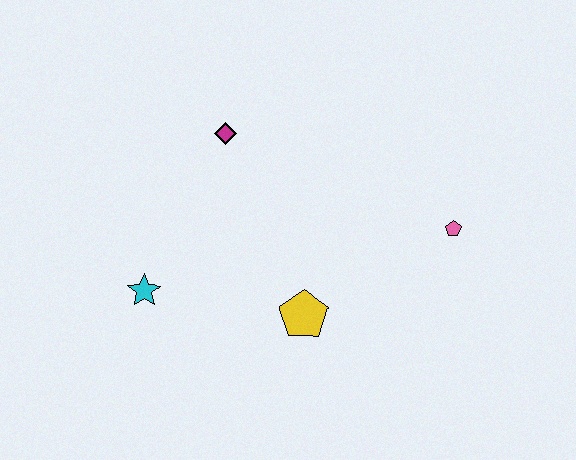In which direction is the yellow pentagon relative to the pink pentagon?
The yellow pentagon is to the left of the pink pentagon.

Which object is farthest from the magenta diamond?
The pink pentagon is farthest from the magenta diamond.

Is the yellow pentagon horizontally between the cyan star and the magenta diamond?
No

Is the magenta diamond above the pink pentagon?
Yes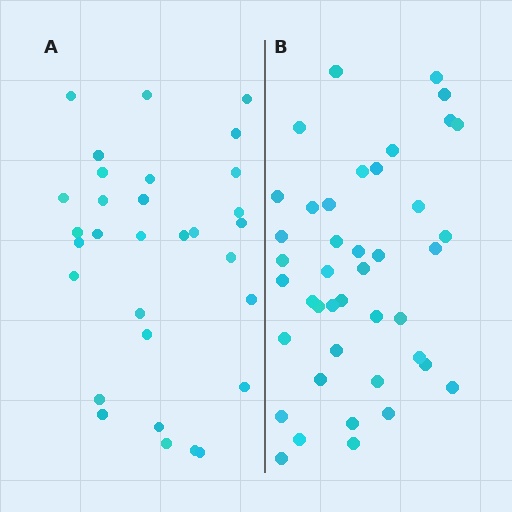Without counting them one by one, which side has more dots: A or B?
Region B (the right region) has more dots.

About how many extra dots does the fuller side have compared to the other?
Region B has roughly 12 or so more dots than region A.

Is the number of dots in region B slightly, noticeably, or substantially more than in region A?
Region B has noticeably more, but not dramatically so. The ratio is roughly 1.4 to 1.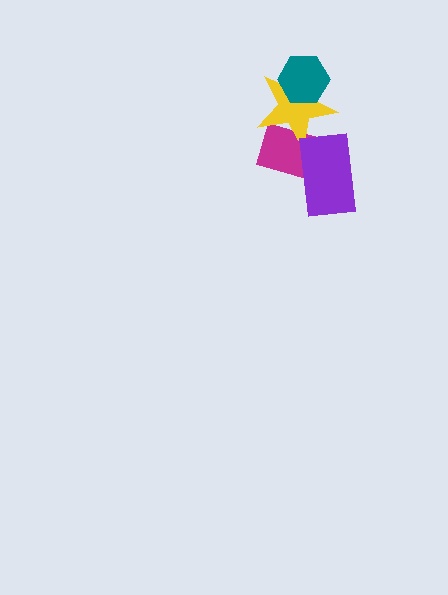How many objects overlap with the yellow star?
2 objects overlap with the yellow star.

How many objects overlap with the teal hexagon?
1 object overlaps with the teal hexagon.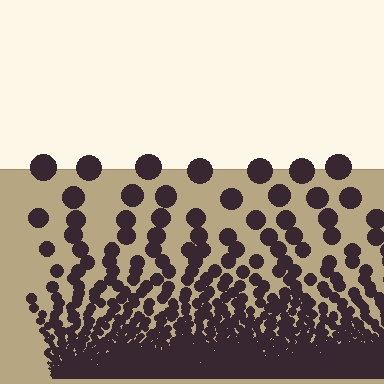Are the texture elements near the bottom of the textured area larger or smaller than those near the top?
Smaller. The gradient is inverted — elements near the bottom are smaller and denser.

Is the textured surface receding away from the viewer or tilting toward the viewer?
The surface appears to tilt toward the viewer. Texture elements get larger and sparser toward the top.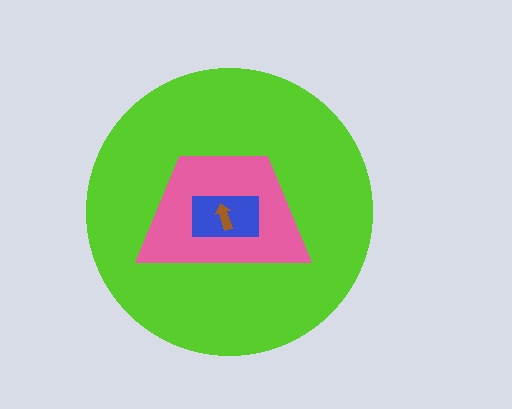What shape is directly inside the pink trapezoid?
The blue rectangle.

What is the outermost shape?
The lime circle.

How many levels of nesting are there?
4.